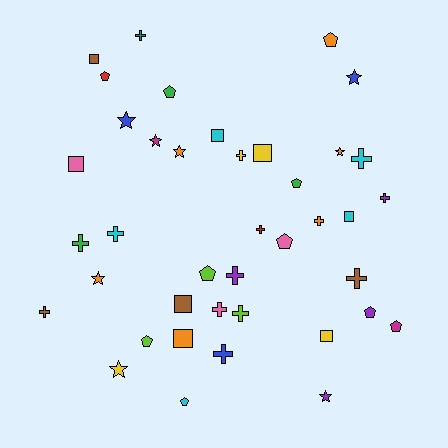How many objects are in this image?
There are 40 objects.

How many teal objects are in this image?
There is 1 teal object.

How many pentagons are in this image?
There are 10 pentagons.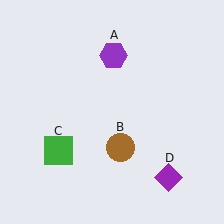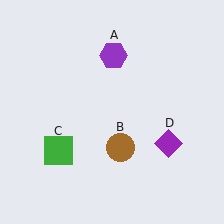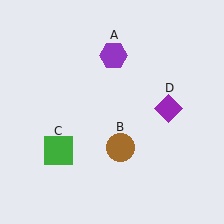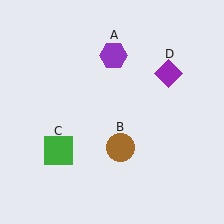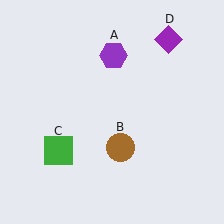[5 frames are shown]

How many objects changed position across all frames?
1 object changed position: purple diamond (object D).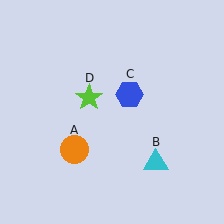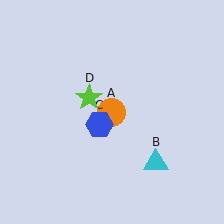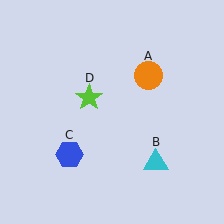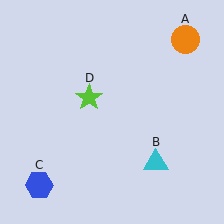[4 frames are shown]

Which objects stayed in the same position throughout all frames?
Cyan triangle (object B) and lime star (object D) remained stationary.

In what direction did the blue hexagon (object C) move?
The blue hexagon (object C) moved down and to the left.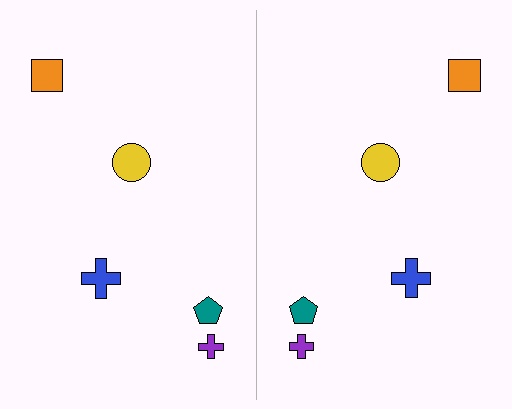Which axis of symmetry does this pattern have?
The pattern has a vertical axis of symmetry running through the center of the image.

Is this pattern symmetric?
Yes, this pattern has bilateral (reflection) symmetry.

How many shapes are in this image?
There are 10 shapes in this image.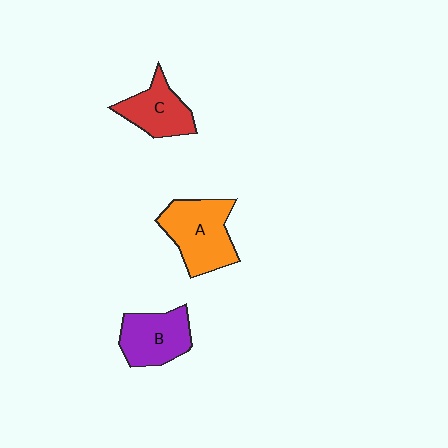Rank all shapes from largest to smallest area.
From largest to smallest: A (orange), B (purple), C (red).